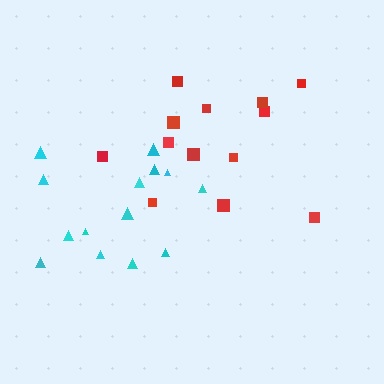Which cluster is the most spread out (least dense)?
Cyan.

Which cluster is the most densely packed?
Red.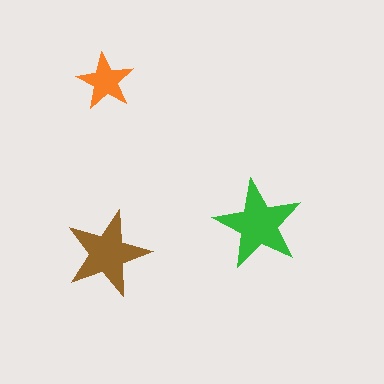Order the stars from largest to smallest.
the green one, the brown one, the orange one.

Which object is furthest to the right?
The green star is rightmost.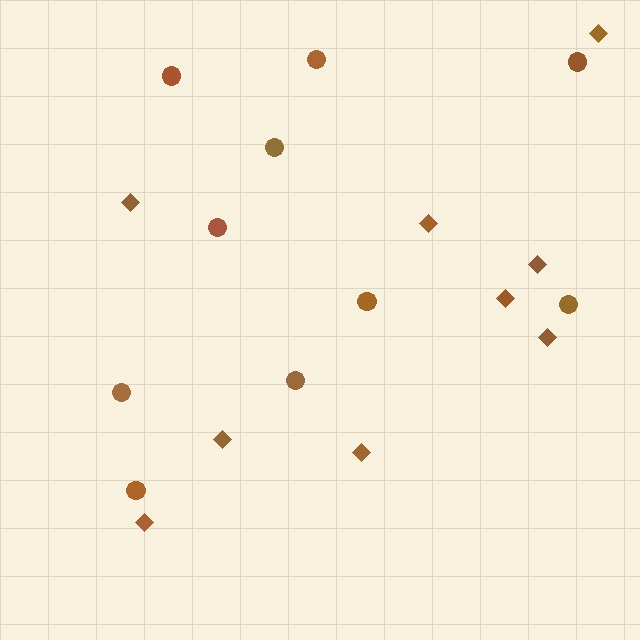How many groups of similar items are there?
There are 2 groups: one group of circles (10) and one group of diamonds (9).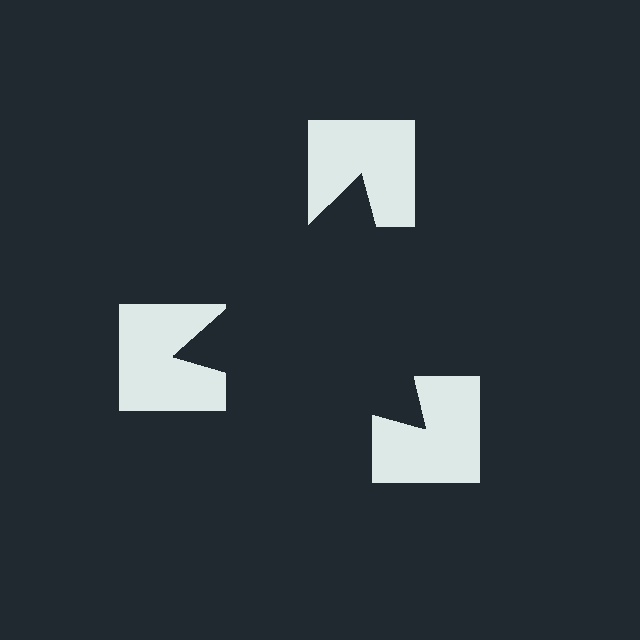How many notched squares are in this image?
There are 3 — one at each vertex of the illusory triangle.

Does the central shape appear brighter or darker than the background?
It typically appears slightly darker than the background, even though no actual brightness change is drawn.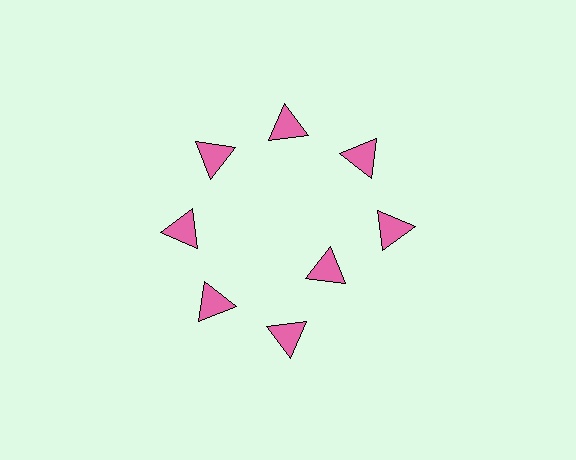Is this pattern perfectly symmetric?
No. The 8 pink triangles are arranged in a ring, but one element near the 4 o'clock position is pulled inward toward the center, breaking the 8-fold rotational symmetry.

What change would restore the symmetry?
The symmetry would be restored by moving it outward, back onto the ring so that all 8 triangles sit at equal angles and equal distance from the center.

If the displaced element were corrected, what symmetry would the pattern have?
It would have 8-fold rotational symmetry — the pattern would map onto itself every 45 degrees.